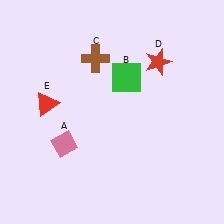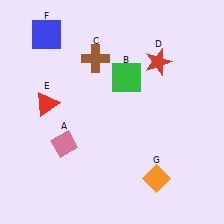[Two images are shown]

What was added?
A blue square (F), an orange diamond (G) were added in Image 2.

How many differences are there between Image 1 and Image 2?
There are 2 differences between the two images.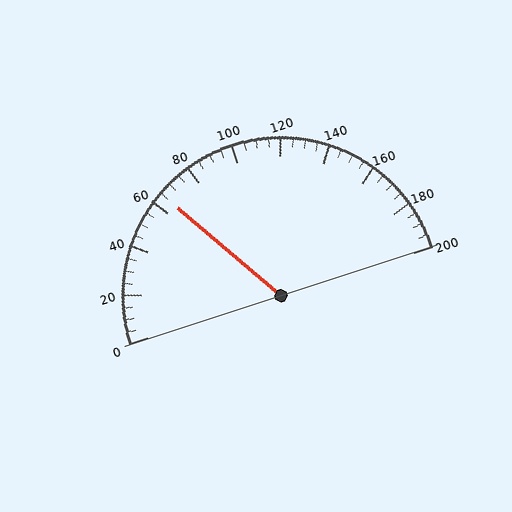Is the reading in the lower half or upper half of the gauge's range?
The reading is in the lower half of the range (0 to 200).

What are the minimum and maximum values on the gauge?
The gauge ranges from 0 to 200.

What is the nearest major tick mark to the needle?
The nearest major tick mark is 60.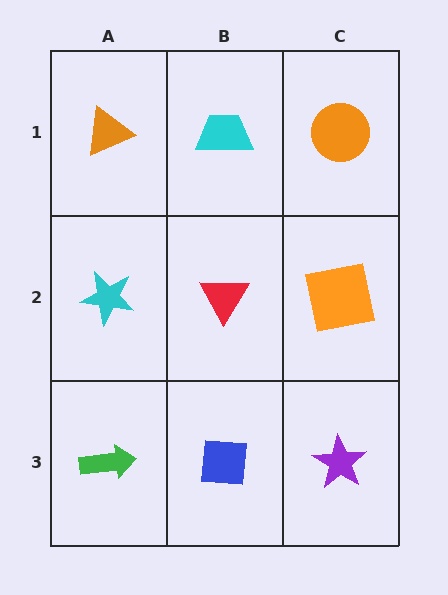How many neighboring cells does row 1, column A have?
2.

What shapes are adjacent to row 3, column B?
A red triangle (row 2, column B), a green arrow (row 3, column A), a purple star (row 3, column C).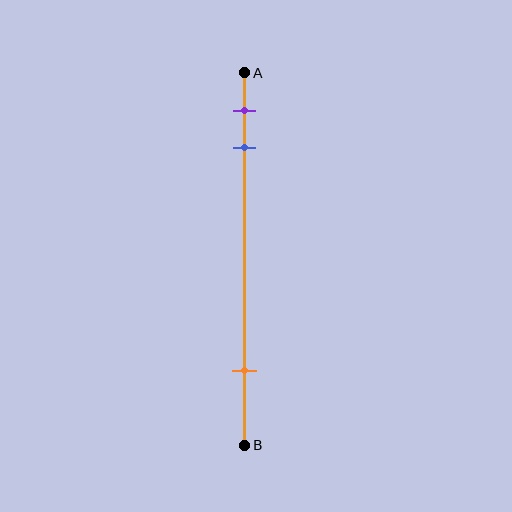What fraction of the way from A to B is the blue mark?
The blue mark is approximately 20% (0.2) of the way from A to B.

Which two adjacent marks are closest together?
The purple and blue marks are the closest adjacent pair.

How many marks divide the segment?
There are 3 marks dividing the segment.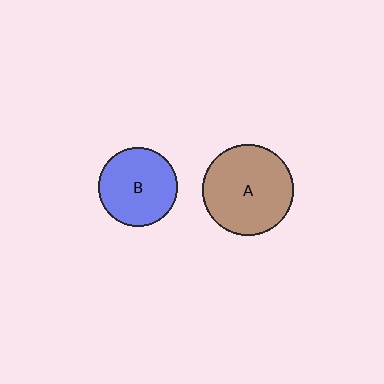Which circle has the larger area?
Circle A (brown).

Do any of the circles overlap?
No, none of the circles overlap.